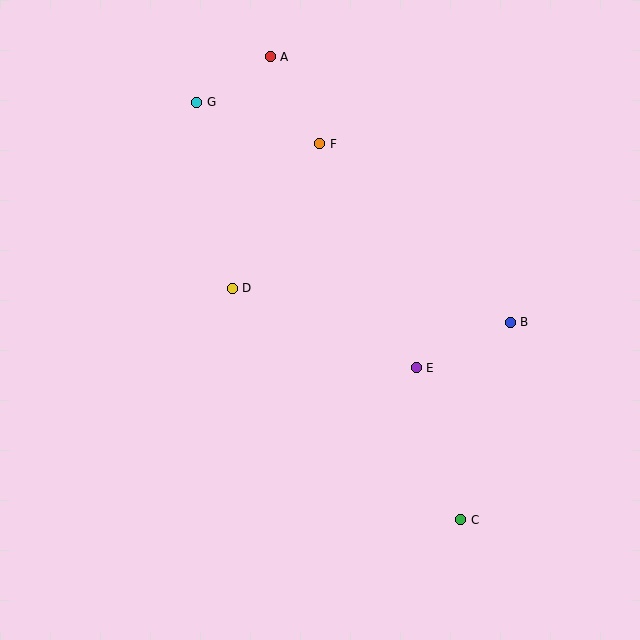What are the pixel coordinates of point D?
Point D is at (232, 288).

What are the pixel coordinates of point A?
Point A is at (270, 57).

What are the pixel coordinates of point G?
Point G is at (197, 102).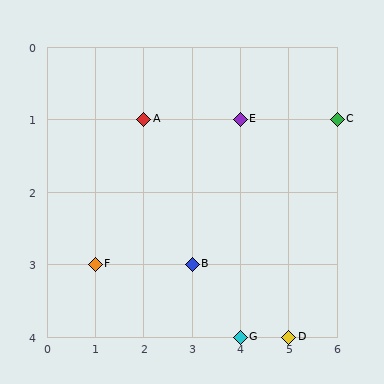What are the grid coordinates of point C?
Point C is at grid coordinates (6, 1).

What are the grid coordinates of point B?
Point B is at grid coordinates (3, 3).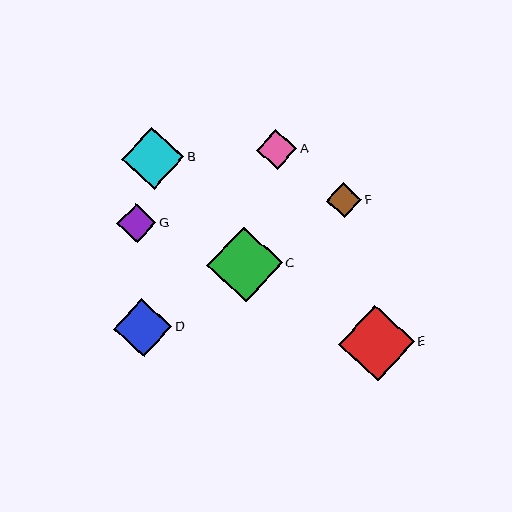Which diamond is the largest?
Diamond E is the largest with a size of approximately 76 pixels.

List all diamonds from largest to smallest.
From largest to smallest: E, C, B, D, A, G, F.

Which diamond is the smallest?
Diamond F is the smallest with a size of approximately 35 pixels.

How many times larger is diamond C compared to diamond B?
Diamond C is approximately 1.2 times the size of diamond B.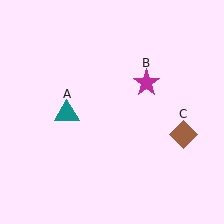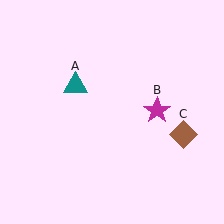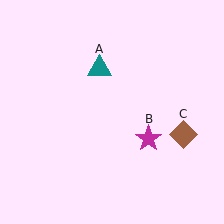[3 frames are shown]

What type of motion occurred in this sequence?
The teal triangle (object A), magenta star (object B) rotated clockwise around the center of the scene.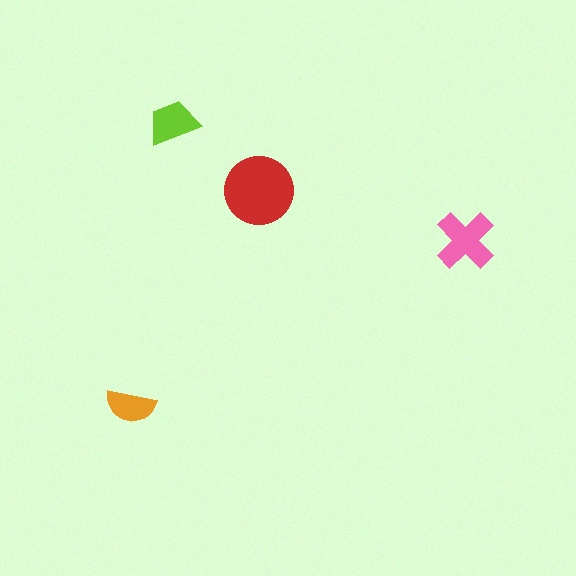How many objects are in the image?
There are 4 objects in the image.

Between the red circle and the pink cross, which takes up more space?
The red circle.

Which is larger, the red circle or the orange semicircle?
The red circle.